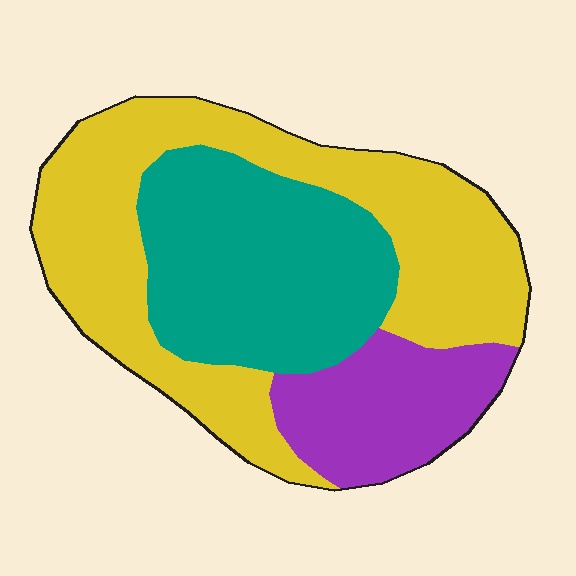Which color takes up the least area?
Purple, at roughly 20%.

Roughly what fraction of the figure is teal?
Teal covers about 35% of the figure.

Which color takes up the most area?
Yellow, at roughly 50%.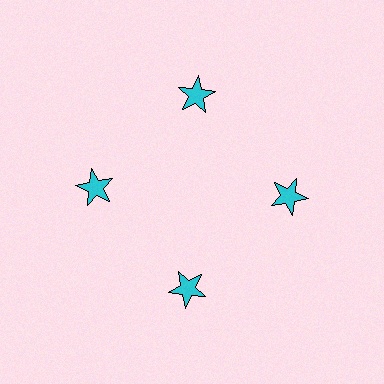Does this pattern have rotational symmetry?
Yes, this pattern has 4-fold rotational symmetry. It looks the same after rotating 90 degrees around the center.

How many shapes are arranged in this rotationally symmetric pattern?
There are 4 shapes, arranged in 4 groups of 1.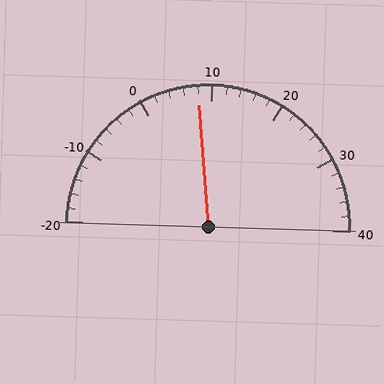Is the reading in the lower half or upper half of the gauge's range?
The reading is in the lower half of the range (-20 to 40).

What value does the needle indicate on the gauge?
The needle indicates approximately 8.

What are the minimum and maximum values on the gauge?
The gauge ranges from -20 to 40.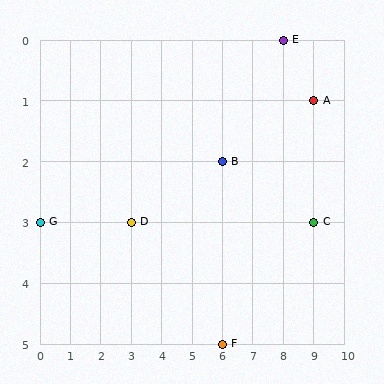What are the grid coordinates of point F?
Point F is at grid coordinates (6, 5).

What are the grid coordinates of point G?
Point G is at grid coordinates (0, 3).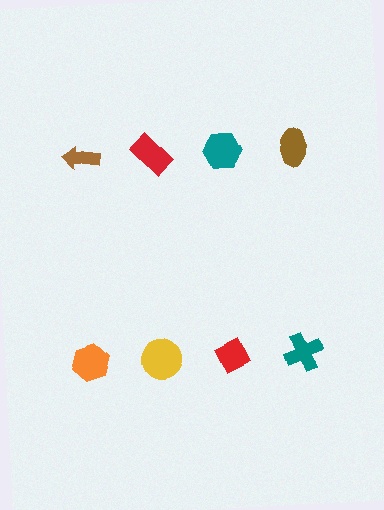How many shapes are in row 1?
4 shapes.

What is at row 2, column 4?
A teal cross.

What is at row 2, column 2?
A yellow circle.